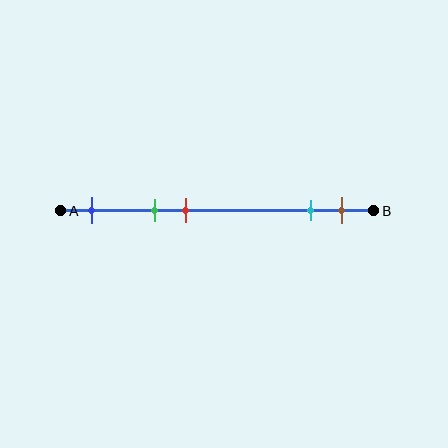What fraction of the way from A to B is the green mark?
The green mark is approximately 30% (0.3) of the way from A to B.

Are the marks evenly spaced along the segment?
No, the marks are not evenly spaced.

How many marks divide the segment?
There are 5 marks dividing the segment.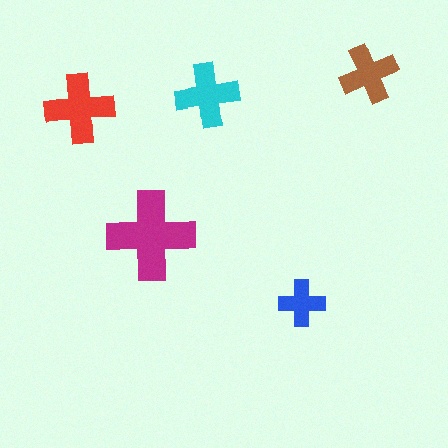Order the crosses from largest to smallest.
the magenta one, the red one, the cyan one, the brown one, the blue one.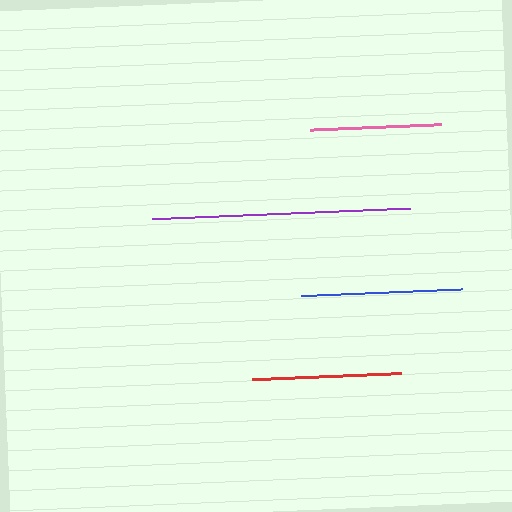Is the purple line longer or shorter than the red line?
The purple line is longer than the red line.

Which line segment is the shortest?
The pink line is the shortest at approximately 131 pixels.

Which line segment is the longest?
The purple line is the longest at approximately 258 pixels.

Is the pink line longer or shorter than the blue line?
The blue line is longer than the pink line.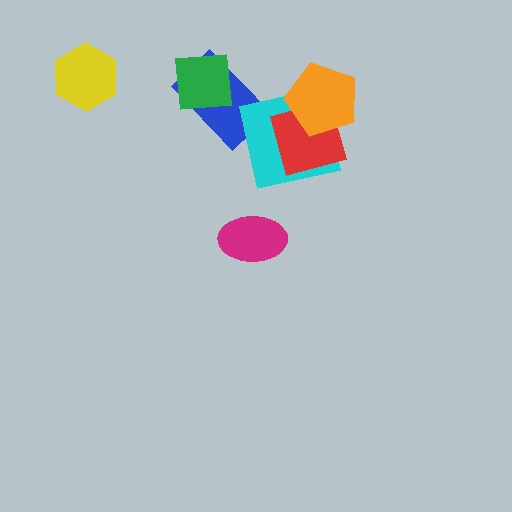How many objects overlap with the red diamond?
2 objects overlap with the red diamond.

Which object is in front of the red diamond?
The orange pentagon is in front of the red diamond.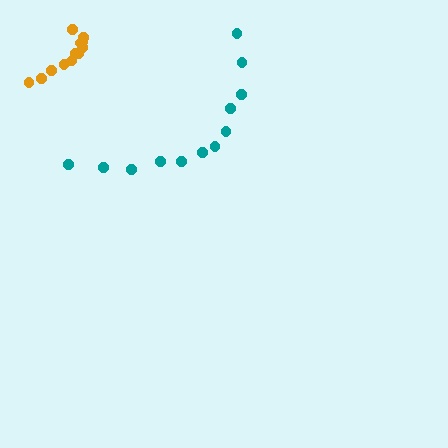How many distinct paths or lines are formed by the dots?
There are 2 distinct paths.